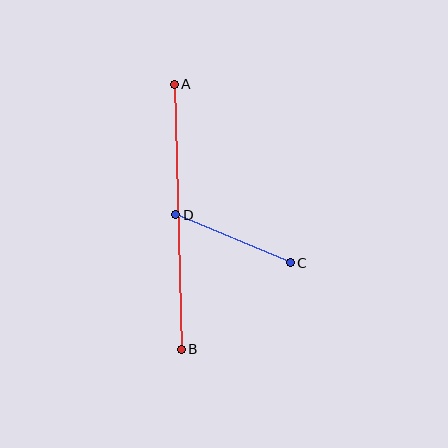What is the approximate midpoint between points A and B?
The midpoint is at approximately (178, 217) pixels.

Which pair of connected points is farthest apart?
Points A and B are farthest apart.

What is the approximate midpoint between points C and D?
The midpoint is at approximately (233, 239) pixels.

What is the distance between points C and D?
The distance is approximately 124 pixels.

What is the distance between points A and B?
The distance is approximately 265 pixels.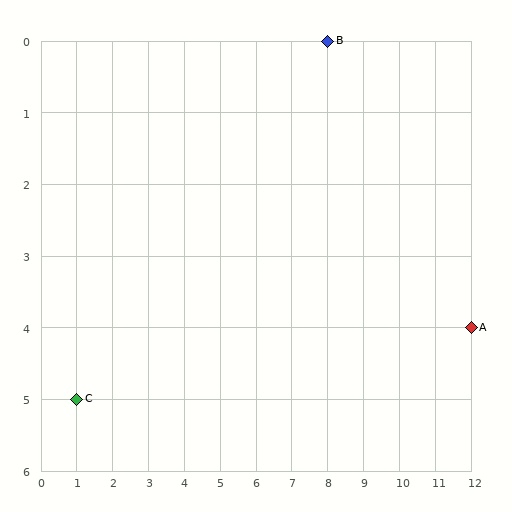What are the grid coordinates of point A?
Point A is at grid coordinates (12, 4).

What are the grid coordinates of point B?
Point B is at grid coordinates (8, 0).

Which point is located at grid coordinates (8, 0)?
Point B is at (8, 0).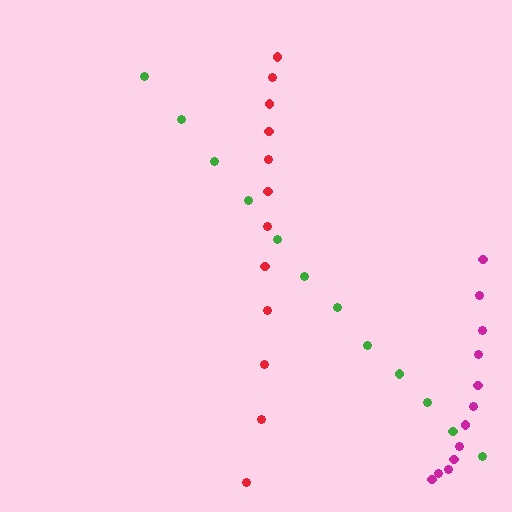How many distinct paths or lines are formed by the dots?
There are 3 distinct paths.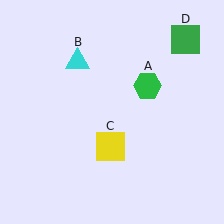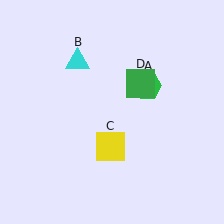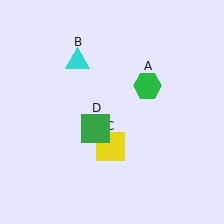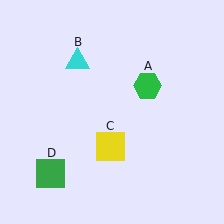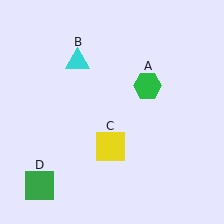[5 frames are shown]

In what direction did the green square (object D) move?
The green square (object D) moved down and to the left.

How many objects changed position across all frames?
1 object changed position: green square (object D).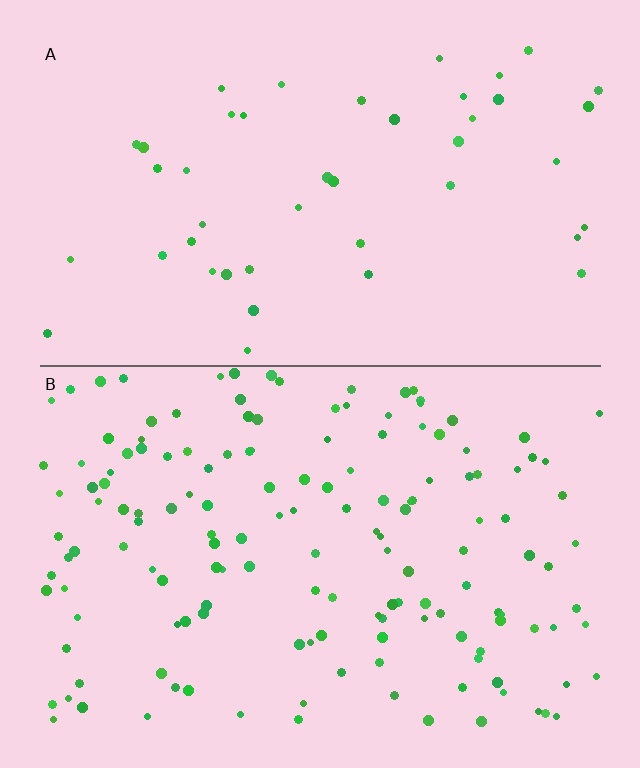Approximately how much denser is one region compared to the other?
Approximately 3.5× — region B over region A.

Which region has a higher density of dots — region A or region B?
B (the bottom).